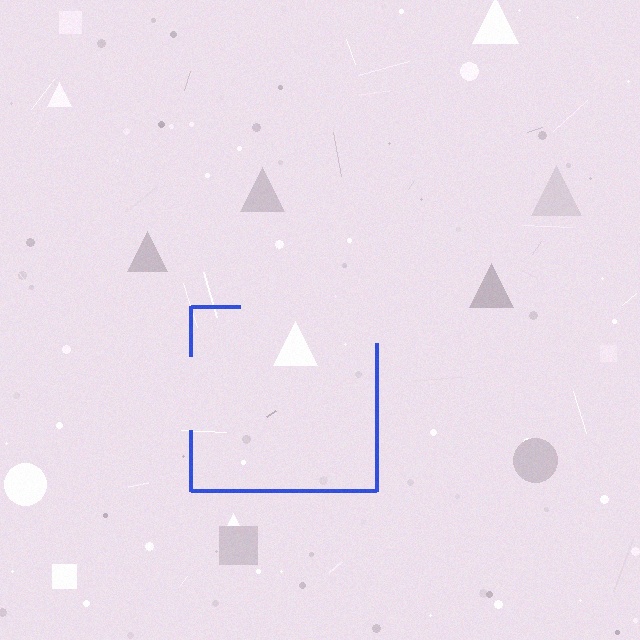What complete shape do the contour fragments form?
The contour fragments form a square.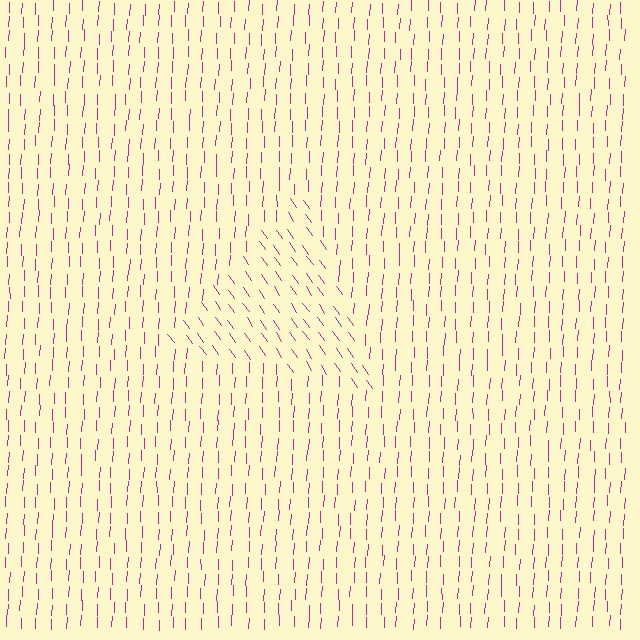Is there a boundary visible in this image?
Yes, there is a texture boundary formed by a change in line orientation.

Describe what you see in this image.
The image is filled with small magenta line segments. A triangle region in the image has lines oriented differently from the surrounding lines, creating a visible texture boundary.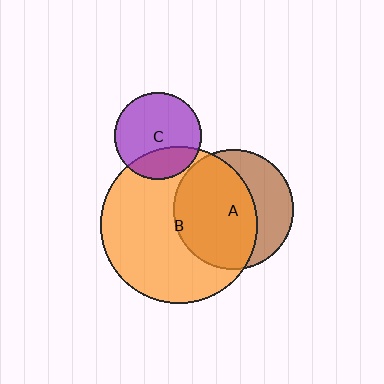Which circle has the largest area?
Circle B (orange).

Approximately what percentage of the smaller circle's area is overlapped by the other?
Approximately 25%.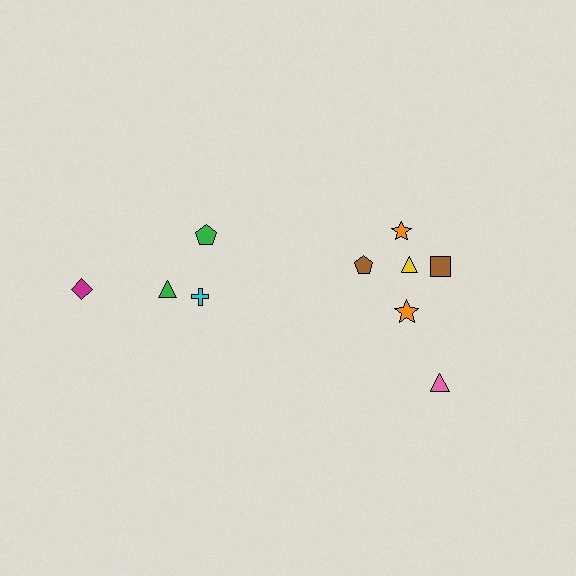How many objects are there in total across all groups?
There are 10 objects.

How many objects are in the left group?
There are 4 objects.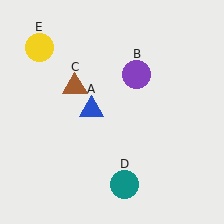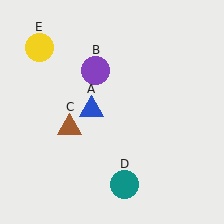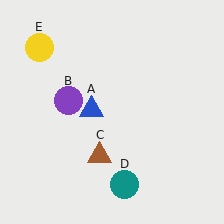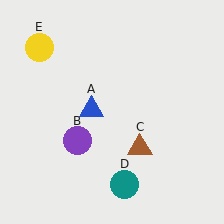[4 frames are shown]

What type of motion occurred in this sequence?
The purple circle (object B), brown triangle (object C) rotated counterclockwise around the center of the scene.